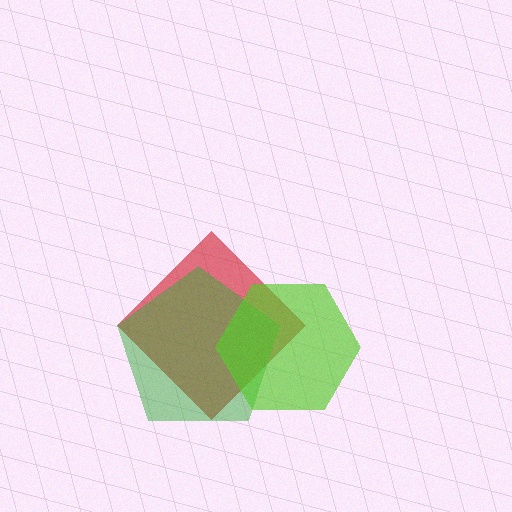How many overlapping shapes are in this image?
There are 3 overlapping shapes in the image.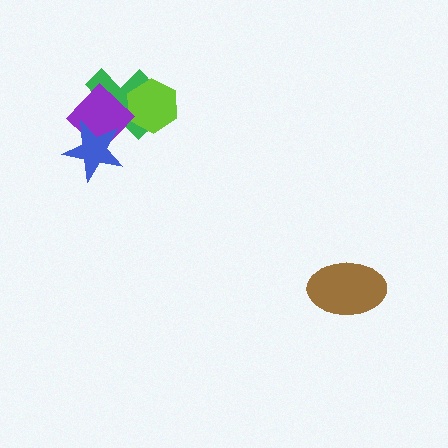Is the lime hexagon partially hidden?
Yes, it is partially covered by another shape.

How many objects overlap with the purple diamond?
3 objects overlap with the purple diamond.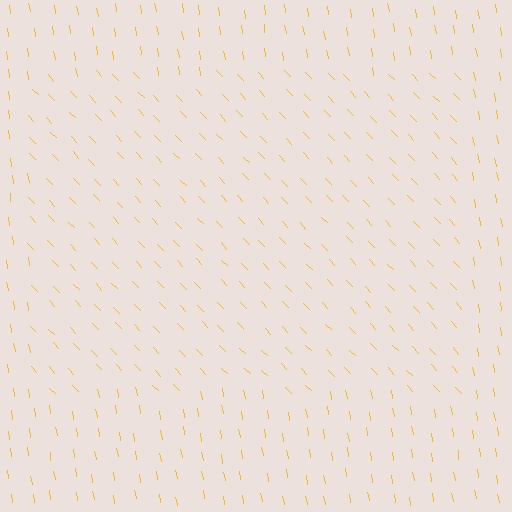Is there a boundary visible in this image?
Yes, there is a texture boundary formed by a change in line orientation.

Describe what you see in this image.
The image is filled with small yellow line segments. A rectangle region in the image has lines oriented differently from the surrounding lines, creating a visible texture boundary.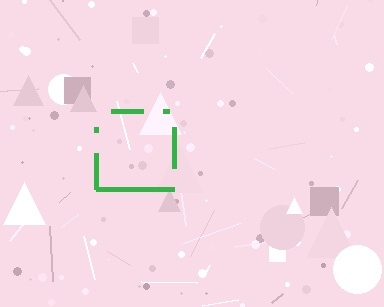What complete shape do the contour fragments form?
The contour fragments form a square.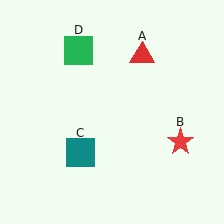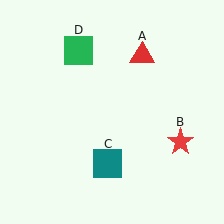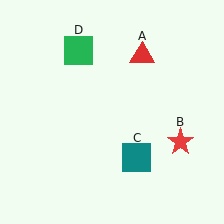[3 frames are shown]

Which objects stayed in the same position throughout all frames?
Red triangle (object A) and red star (object B) and green square (object D) remained stationary.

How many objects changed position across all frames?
1 object changed position: teal square (object C).